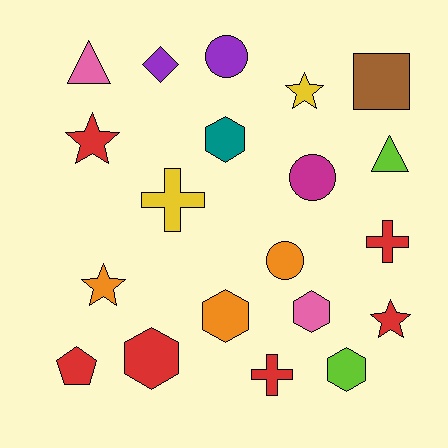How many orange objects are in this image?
There are 3 orange objects.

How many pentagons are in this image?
There is 1 pentagon.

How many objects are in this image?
There are 20 objects.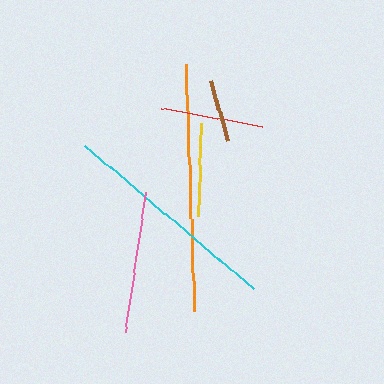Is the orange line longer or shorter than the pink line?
The orange line is longer than the pink line.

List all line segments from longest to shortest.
From longest to shortest: orange, cyan, pink, red, yellow, brown.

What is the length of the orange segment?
The orange segment is approximately 247 pixels long.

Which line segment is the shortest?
The brown line is the shortest at approximately 64 pixels.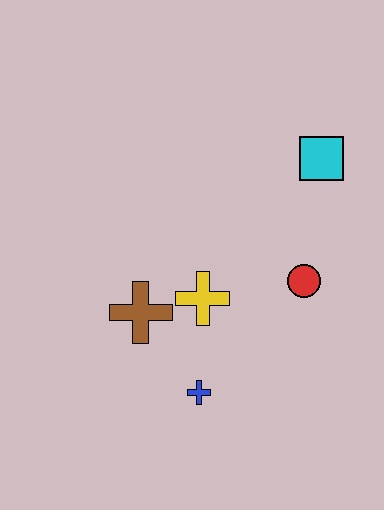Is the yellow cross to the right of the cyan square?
No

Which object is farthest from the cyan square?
The blue cross is farthest from the cyan square.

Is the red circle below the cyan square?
Yes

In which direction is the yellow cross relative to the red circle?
The yellow cross is to the left of the red circle.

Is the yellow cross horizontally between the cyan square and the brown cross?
Yes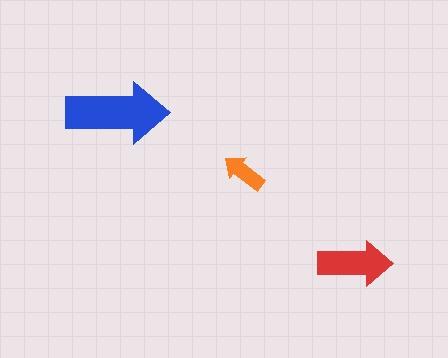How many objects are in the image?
There are 3 objects in the image.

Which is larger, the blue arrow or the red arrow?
The blue one.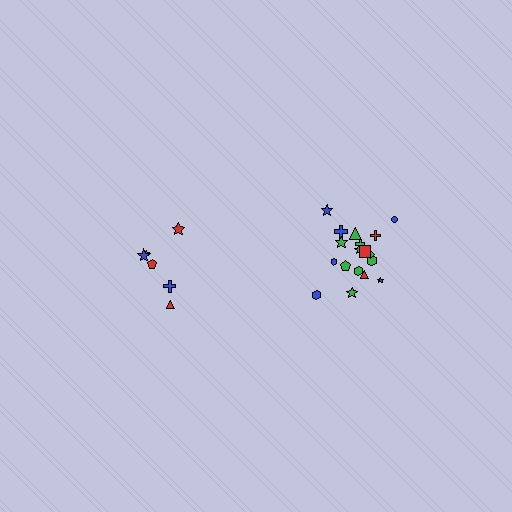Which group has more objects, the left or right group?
The right group.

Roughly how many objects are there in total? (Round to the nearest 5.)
Roughly 25 objects in total.